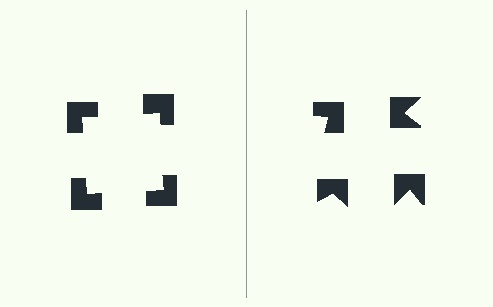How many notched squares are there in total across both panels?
8 — 4 on each side.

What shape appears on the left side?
An illusory square.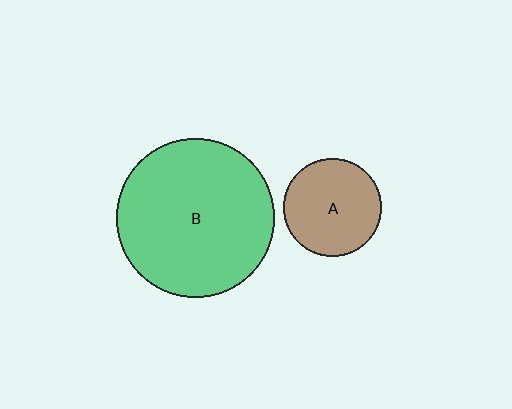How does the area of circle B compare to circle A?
Approximately 2.6 times.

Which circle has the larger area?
Circle B (green).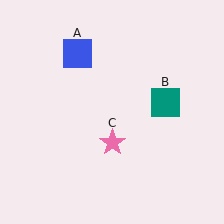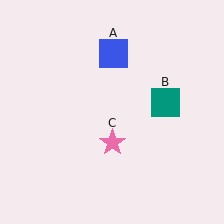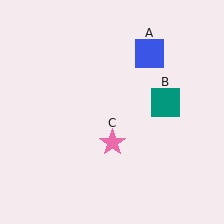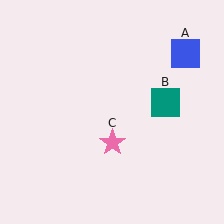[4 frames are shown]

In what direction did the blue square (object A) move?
The blue square (object A) moved right.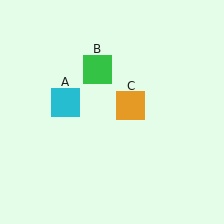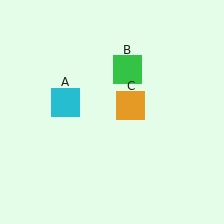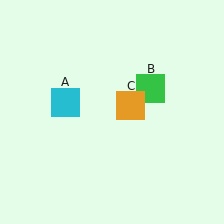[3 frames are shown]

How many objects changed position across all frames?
1 object changed position: green square (object B).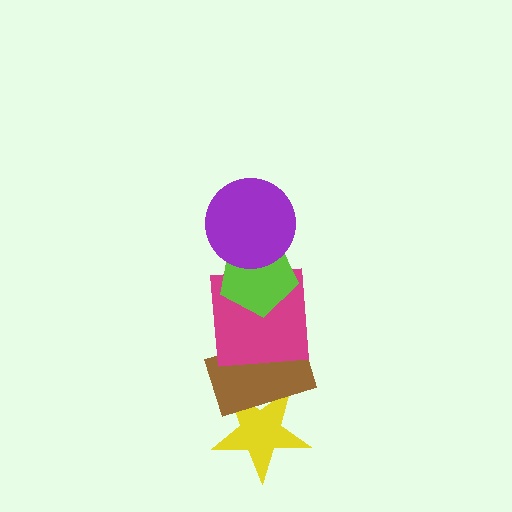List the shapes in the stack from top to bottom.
From top to bottom: the purple circle, the lime pentagon, the magenta square, the brown rectangle, the yellow star.